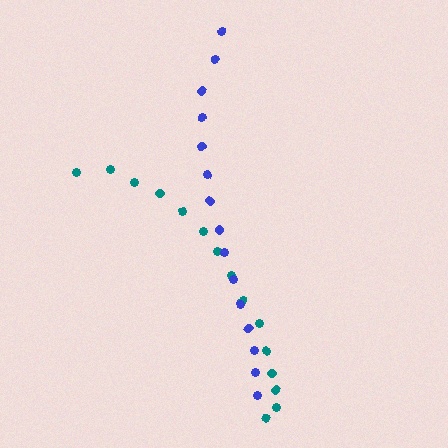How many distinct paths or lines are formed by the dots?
There are 2 distinct paths.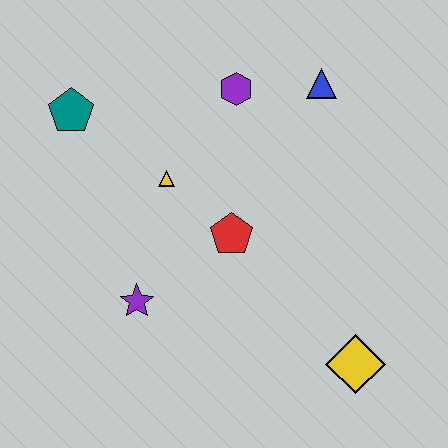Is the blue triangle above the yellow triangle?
Yes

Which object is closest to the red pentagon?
The yellow triangle is closest to the red pentagon.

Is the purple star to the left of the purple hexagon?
Yes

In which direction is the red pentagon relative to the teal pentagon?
The red pentagon is to the right of the teal pentagon.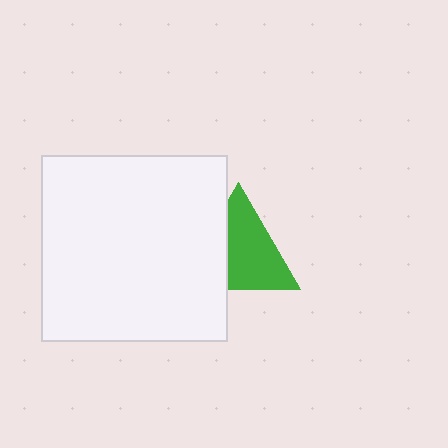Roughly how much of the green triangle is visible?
Most of it is visible (roughly 66%).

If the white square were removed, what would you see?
You would see the complete green triangle.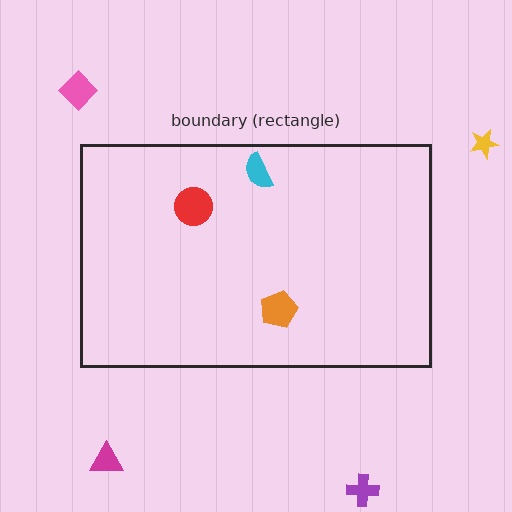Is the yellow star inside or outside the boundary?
Outside.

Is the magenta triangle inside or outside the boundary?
Outside.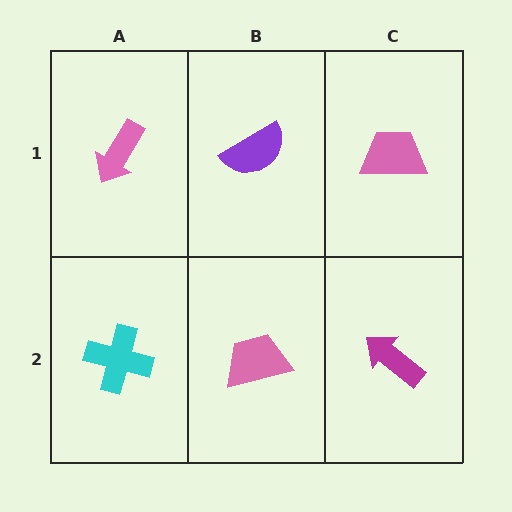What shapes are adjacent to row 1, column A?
A cyan cross (row 2, column A), a purple semicircle (row 1, column B).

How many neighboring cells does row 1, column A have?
2.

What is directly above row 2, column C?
A pink trapezoid.